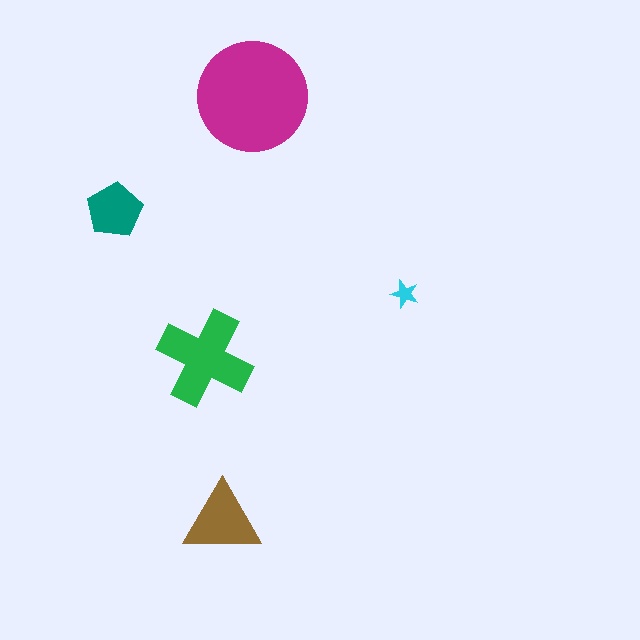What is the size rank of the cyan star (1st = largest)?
5th.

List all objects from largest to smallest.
The magenta circle, the green cross, the brown triangle, the teal pentagon, the cyan star.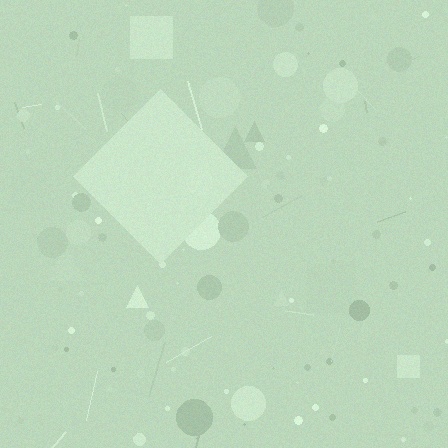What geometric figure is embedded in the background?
A diamond is embedded in the background.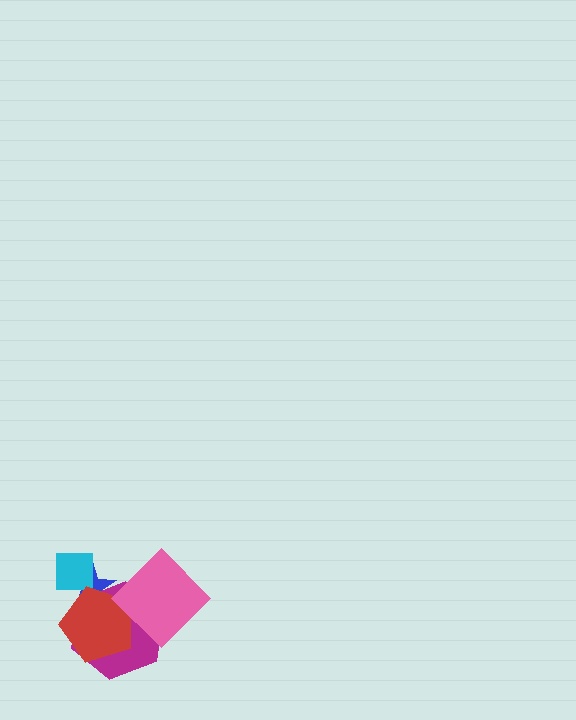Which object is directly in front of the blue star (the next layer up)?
The magenta hexagon is directly in front of the blue star.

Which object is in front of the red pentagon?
The pink diamond is in front of the red pentagon.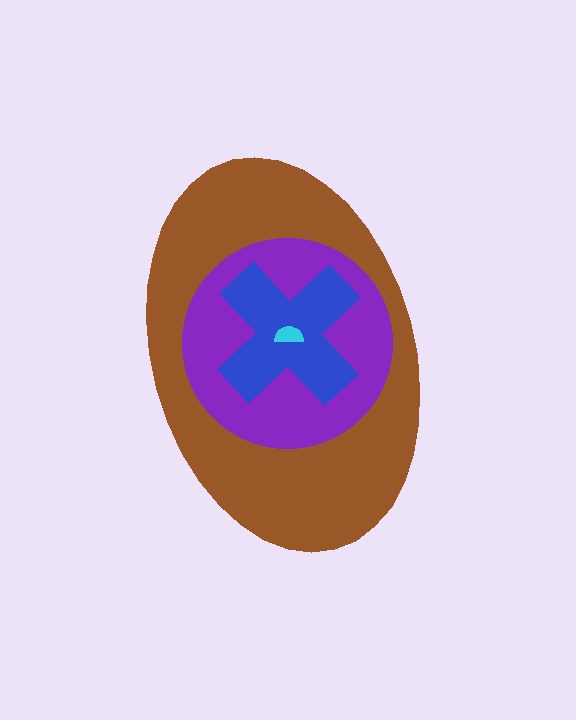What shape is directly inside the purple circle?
The blue cross.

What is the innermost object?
The cyan semicircle.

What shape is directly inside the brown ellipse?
The purple circle.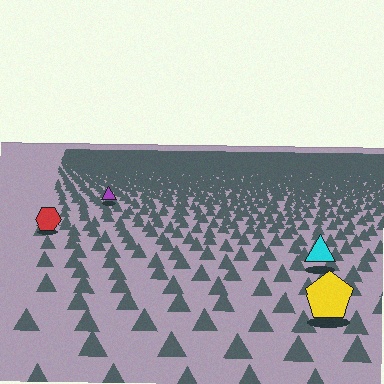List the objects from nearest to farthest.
From nearest to farthest: the yellow pentagon, the cyan triangle, the red hexagon, the purple triangle.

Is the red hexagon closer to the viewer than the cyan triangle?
No. The cyan triangle is closer — you can tell from the texture gradient: the ground texture is coarser near it.